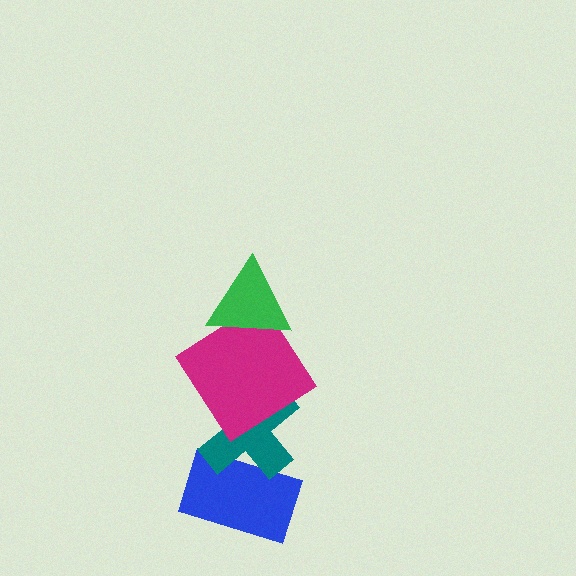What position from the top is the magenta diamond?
The magenta diamond is 2nd from the top.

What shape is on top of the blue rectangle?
The teal cross is on top of the blue rectangle.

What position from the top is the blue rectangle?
The blue rectangle is 4th from the top.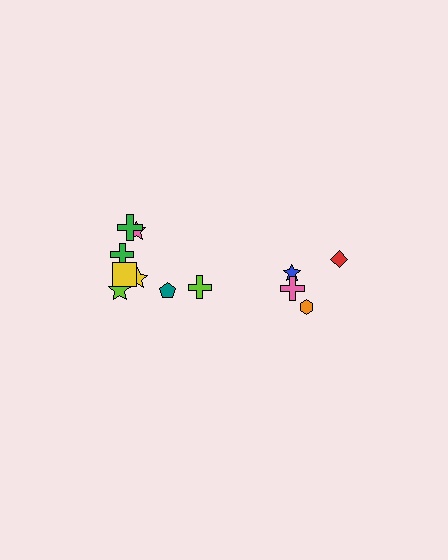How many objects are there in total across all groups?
There are 12 objects.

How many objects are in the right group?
There are 4 objects.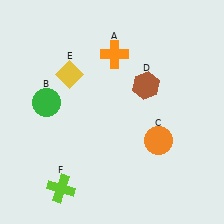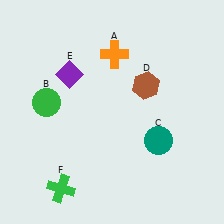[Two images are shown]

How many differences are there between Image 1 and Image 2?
There are 3 differences between the two images.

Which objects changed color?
C changed from orange to teal. E changed from yellow to purple. F changed from lime to green.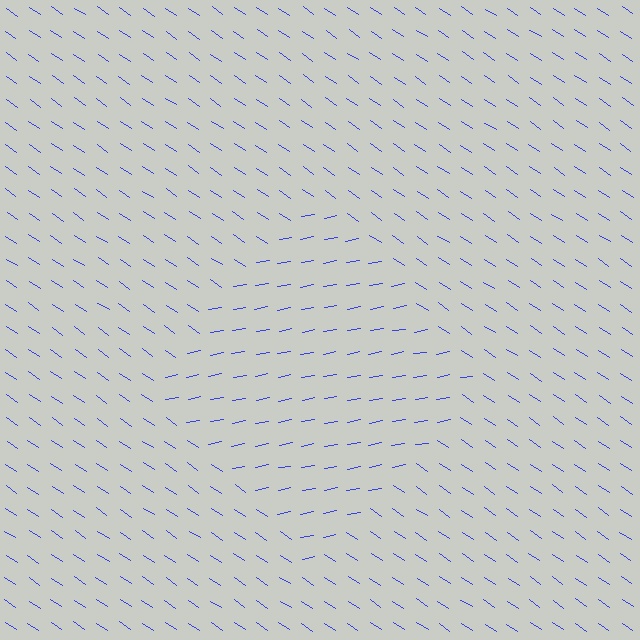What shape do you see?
I see a diamond.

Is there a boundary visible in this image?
Yes, there is a texture boundary formed by a change in line orientation.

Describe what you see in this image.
The image is filled with small blue line segments. A diamond region in the image has lines oriented differently from the surrounding lines, creating a visible texture boundary.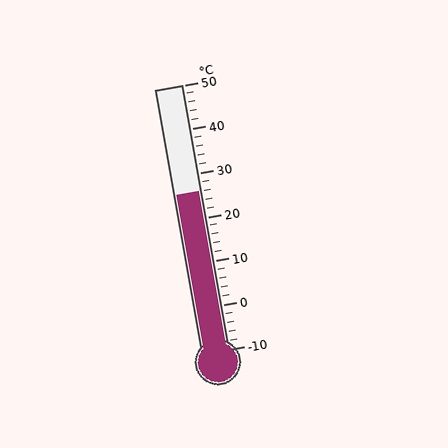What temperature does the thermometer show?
The thermometer shows approximately 26°C.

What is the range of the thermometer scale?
The thermometer scale ranges from -10°C to 50°C.